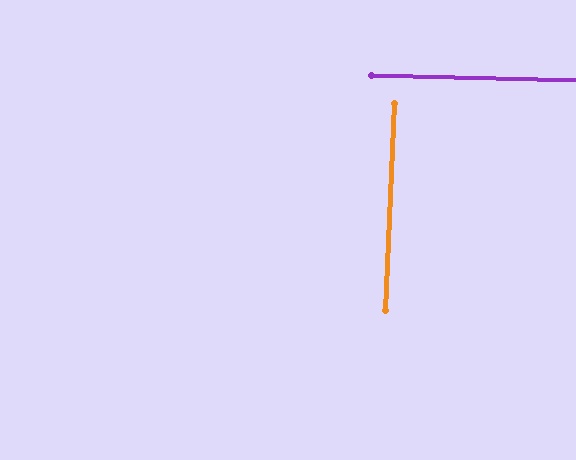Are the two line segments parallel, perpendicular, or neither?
Perpendicular — they meet at approximately 89°.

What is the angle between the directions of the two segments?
Approximately 89 degrees.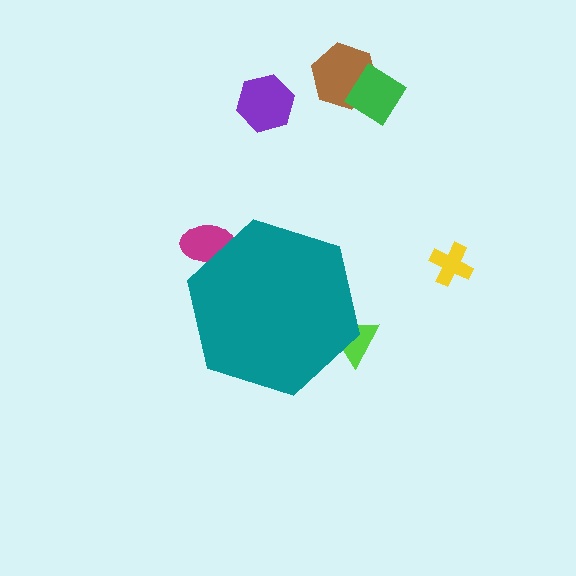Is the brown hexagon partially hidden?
No, the brown hexagon is fully visible.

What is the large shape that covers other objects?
A teal hexagon.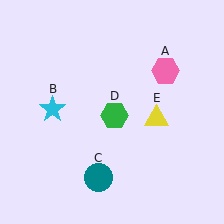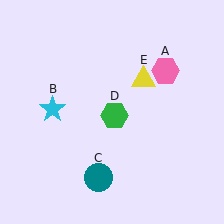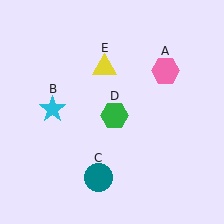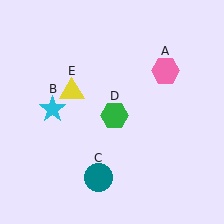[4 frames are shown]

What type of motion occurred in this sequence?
The yellow triangle (object E) rotated counterclockwise around the center of the scene.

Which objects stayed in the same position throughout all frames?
Pink hexagon (object A) and cyan star (object B) and teal circle (object C) and green hexagon (object D) remained stationary.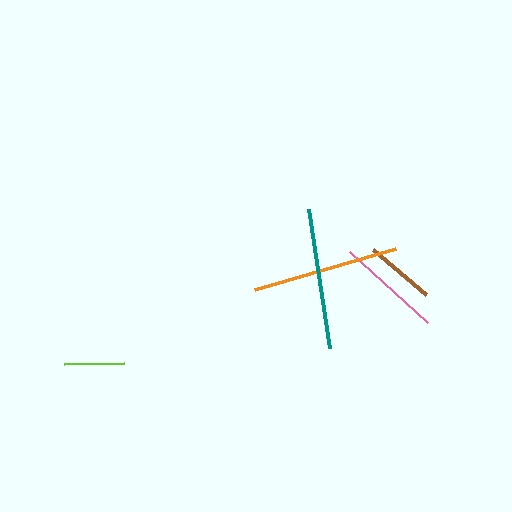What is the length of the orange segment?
The orange segment is approximately 147 pixels long.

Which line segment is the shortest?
The lime line is the shortest at approximately 61 pixels.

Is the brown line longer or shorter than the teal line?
The teal line is longer than the brown line.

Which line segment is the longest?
The orange line is the longest at approximately 147 pixels.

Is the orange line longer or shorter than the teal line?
The orange line is longer than the teal line.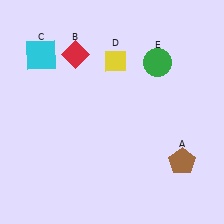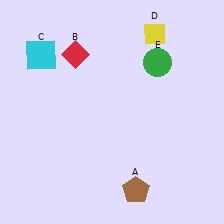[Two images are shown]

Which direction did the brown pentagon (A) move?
The brown pentagon (A) moved left.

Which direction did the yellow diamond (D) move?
The yellow diamond (D) moved right.